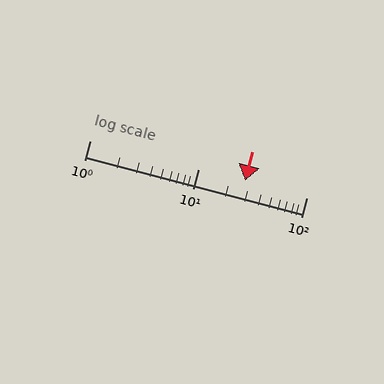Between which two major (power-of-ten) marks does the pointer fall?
The pointer is between 10 and 100.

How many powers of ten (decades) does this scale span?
The scale spans 2 decades, from 1 to 100.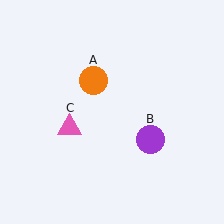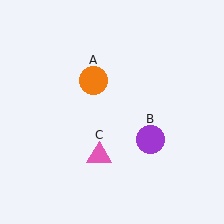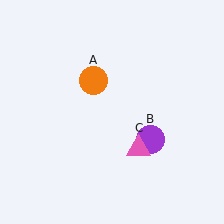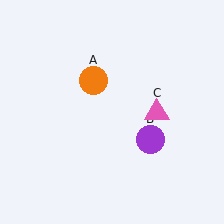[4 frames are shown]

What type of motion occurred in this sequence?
The pink triangle (object C) rotated counterclockwise around the center of the scene.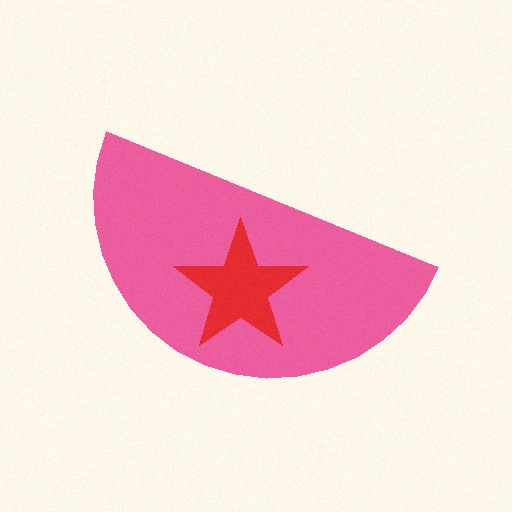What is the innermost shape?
The red star.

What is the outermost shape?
The pink semicircle.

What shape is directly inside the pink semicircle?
The red star.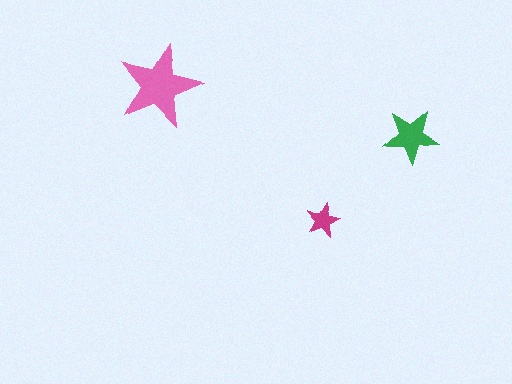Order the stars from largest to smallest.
the pink one, the green one, the magenta one.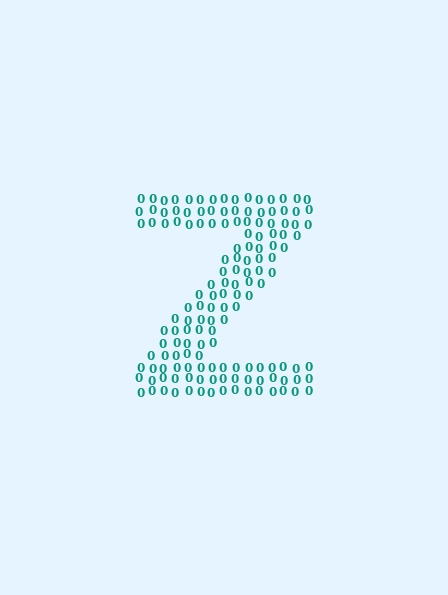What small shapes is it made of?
It is made of small digit 0's.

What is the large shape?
The large shape is the letter Z.